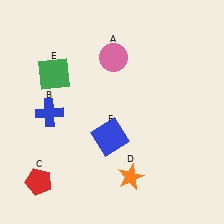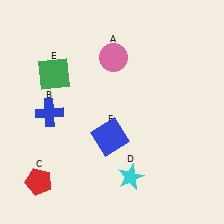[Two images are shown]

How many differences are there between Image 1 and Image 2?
There is 1 difference between the two images.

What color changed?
The star (D) changed from orange in Image 1 to cyan in Image 2.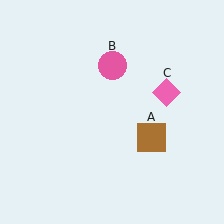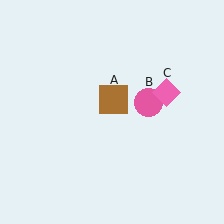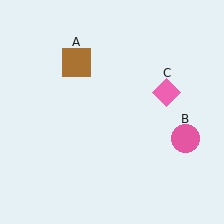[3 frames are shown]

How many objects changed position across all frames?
2 objects changed position: brown square (object A), pink circle (object B).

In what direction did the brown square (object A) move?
The brown square (object A) moved up and to the left.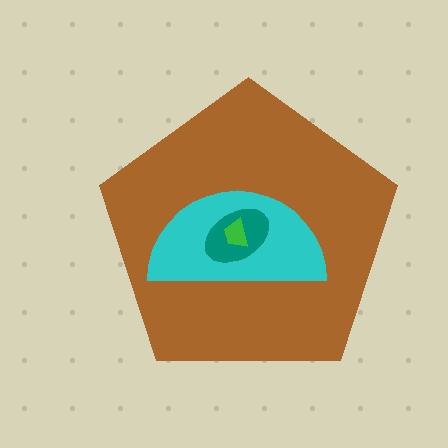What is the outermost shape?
The brown pentagon.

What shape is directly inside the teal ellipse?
The green trapezoid.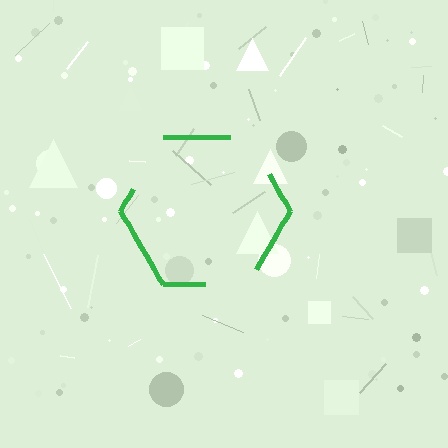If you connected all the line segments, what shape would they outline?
They would outline a hexagon.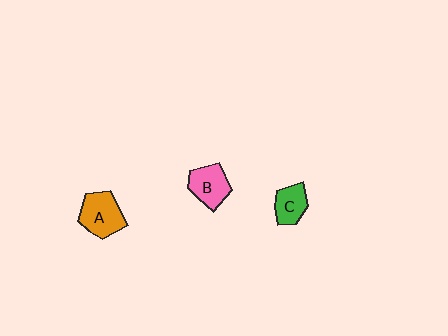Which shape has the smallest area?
Shape C (green).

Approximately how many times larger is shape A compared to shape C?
Approximately 1.5 times.